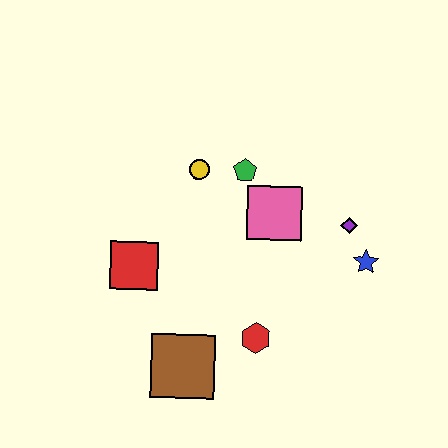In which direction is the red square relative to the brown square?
The red square is above the brown square.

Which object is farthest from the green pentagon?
The brown square is farthest from the green pentagon.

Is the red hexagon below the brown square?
No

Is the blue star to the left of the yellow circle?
No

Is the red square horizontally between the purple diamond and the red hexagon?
No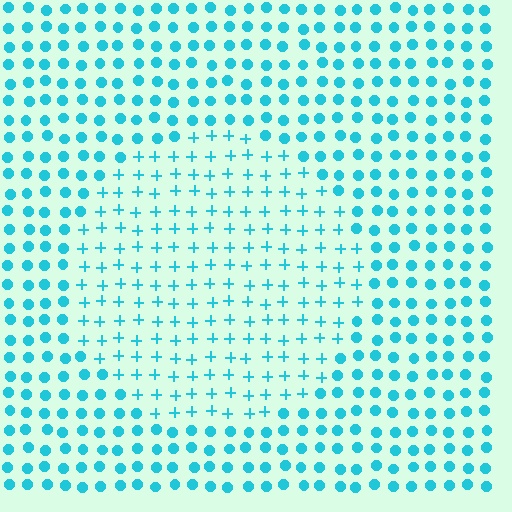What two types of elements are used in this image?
The image uses plus signs inside the circle region and circles outside it.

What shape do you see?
I see a circle.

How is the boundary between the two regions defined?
The boundary is defined by a change in element shape: plus signs inside vs. circles outside. All elements share the same color and spacing.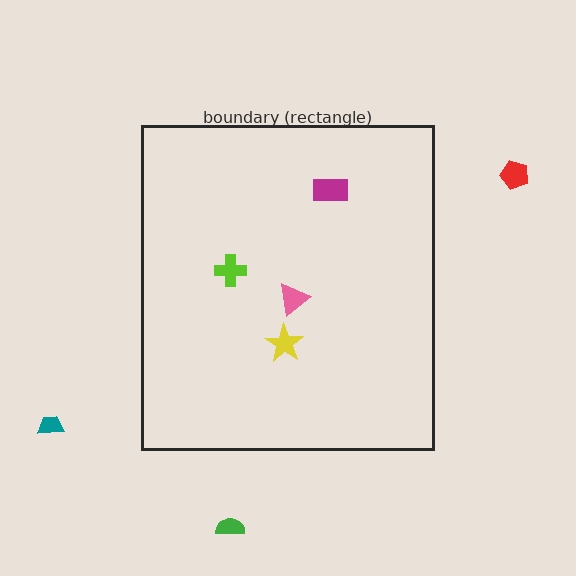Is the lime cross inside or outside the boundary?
Inside.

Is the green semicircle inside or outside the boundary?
Outside.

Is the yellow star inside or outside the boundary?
Inside.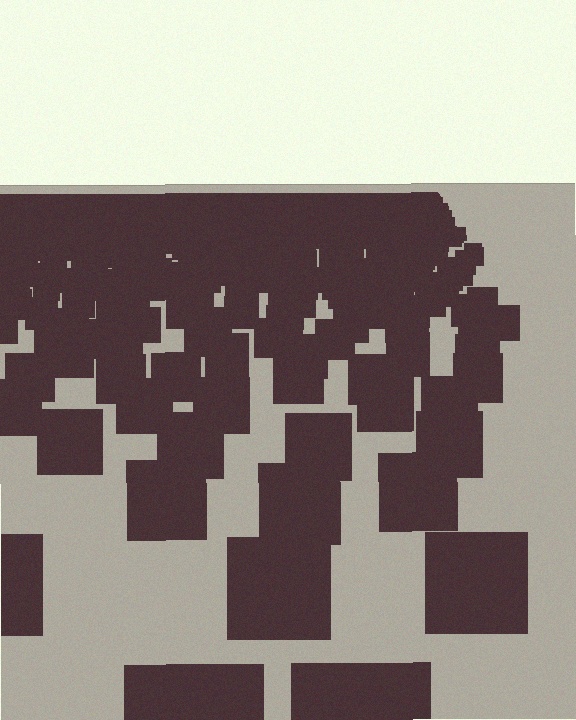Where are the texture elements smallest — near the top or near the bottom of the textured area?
Near the top.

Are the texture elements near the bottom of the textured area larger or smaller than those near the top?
Larger. Near the bottom, elements are closer to the viewer and appear at a bigger on-screen size.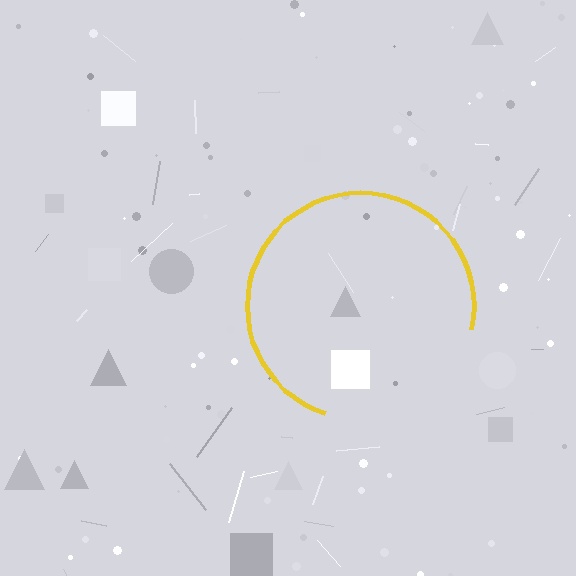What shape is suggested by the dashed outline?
The dashed outline suggests a circle.